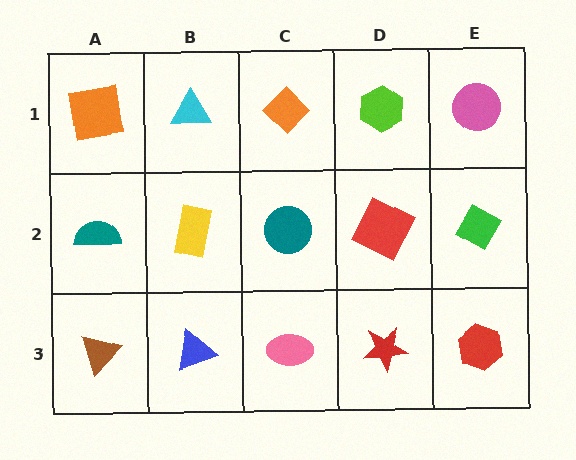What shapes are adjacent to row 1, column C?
A teal circle (row 2, column C), a cyan triangle (row 1, column B), a lime hexagon (row 1, column D).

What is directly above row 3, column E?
A green diamond.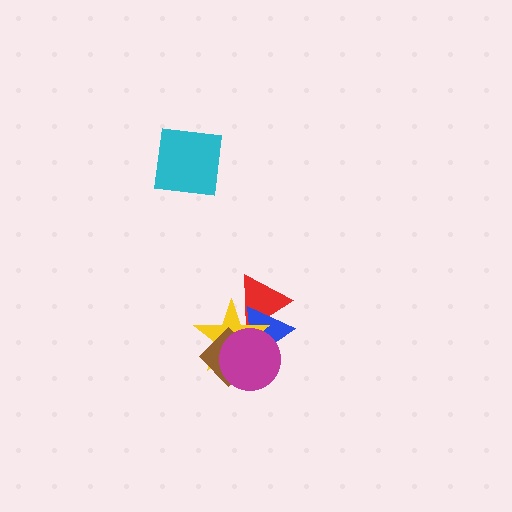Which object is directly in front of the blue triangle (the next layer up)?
The yellow star is directly in front of the blue triangle.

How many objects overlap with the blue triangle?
4 objects overlap with the blue triangle.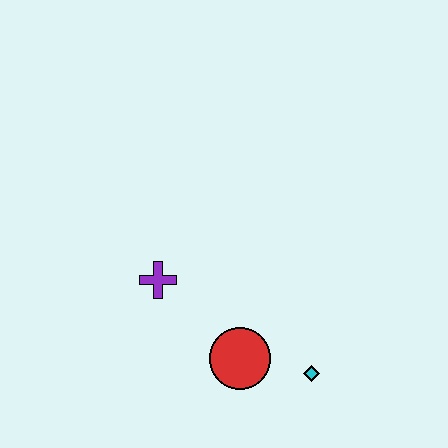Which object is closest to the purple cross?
The red circle is closest to the purple cross.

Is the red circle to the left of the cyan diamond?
Yes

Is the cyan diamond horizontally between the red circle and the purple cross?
No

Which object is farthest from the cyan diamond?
The purple cross is farthest from the cyan diamond.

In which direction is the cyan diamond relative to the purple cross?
The cyan diamond is to the right of the purple cross.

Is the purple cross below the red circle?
No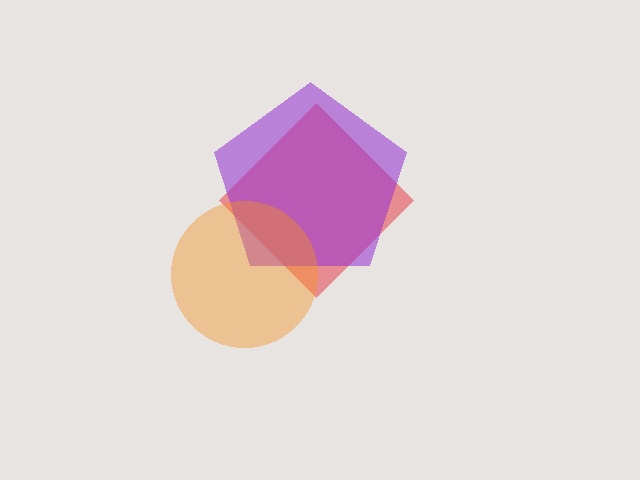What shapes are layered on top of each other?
The layered shapes are: a red diamond, a purple pentagon, an orange circle.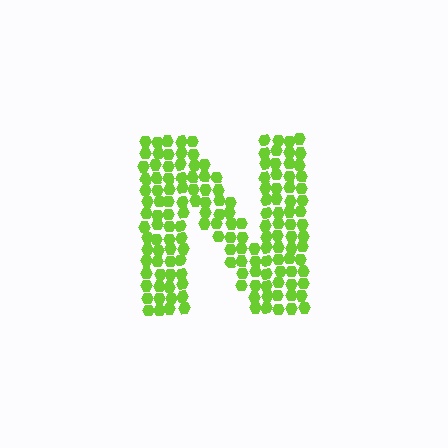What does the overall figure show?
The overall figure shows the letter N.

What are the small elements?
The small elements are hexagons.